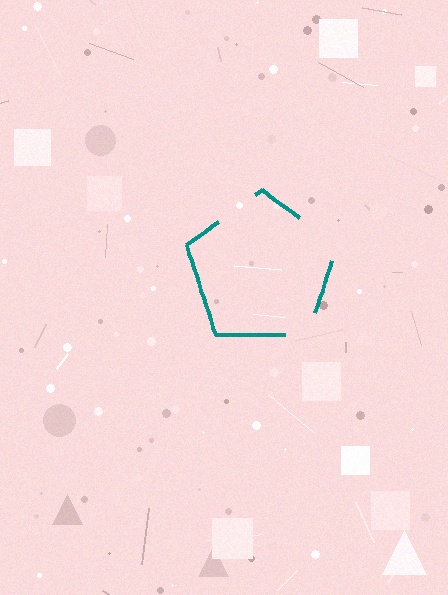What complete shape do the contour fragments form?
The contour fragments form a pentagon.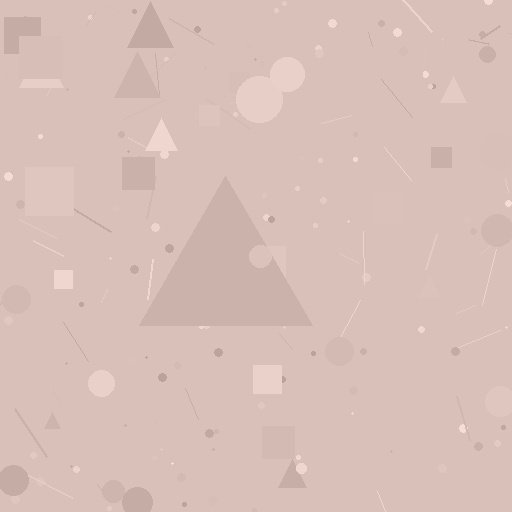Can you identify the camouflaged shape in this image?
The camouflaged shape is a triangle.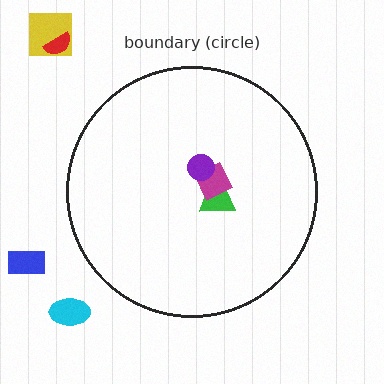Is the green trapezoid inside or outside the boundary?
Inside.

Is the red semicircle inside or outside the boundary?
Outside.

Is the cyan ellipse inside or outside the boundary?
Outside.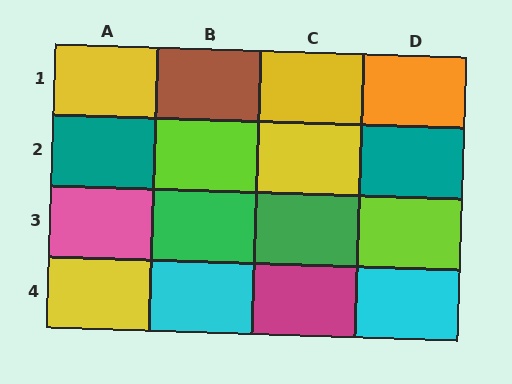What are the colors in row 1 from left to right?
Yellow, brown, yellow, orange.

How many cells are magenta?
1 cell is magenta.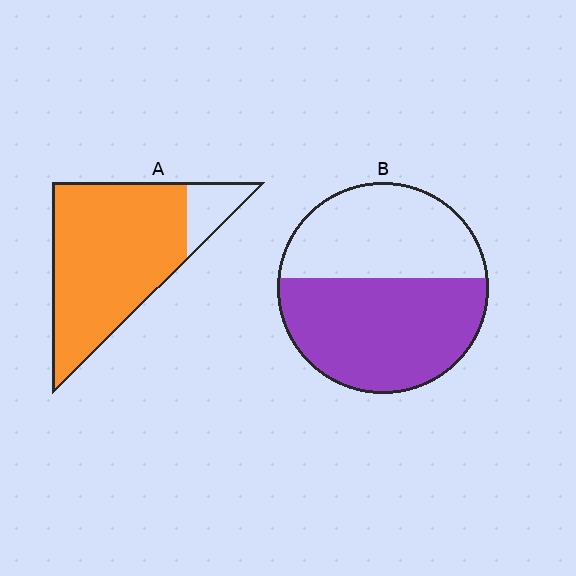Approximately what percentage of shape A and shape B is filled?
A is approximately 85% and B is approximately 55%.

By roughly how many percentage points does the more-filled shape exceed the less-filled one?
By roughly 30 percentage points (A over B).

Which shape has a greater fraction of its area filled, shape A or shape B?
Shape A.